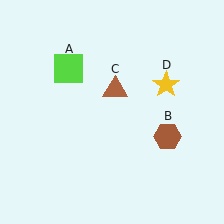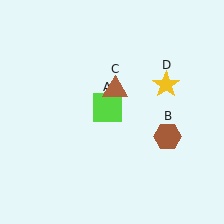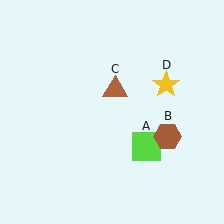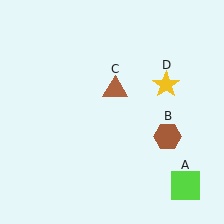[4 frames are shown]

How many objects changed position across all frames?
1 object changed position: lime square (object A).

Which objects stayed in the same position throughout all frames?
Brown hexagon (object B) and brown triangle (object C) and yellow star (object D) remained stationary.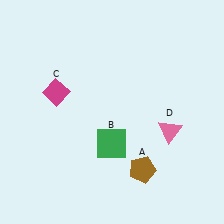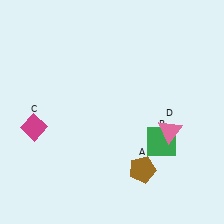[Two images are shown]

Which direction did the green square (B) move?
The green square (B) moved right.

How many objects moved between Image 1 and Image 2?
2 objects moved between the two images.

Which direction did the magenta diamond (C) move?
The magenta diamond (C) moved down.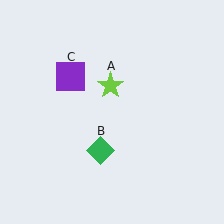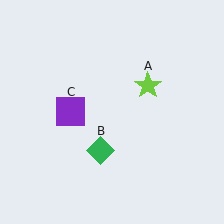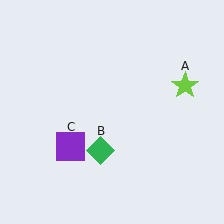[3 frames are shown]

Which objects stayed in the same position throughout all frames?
Green diamond (object B) remained stationary.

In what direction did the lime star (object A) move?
The lime star (object A) moved right.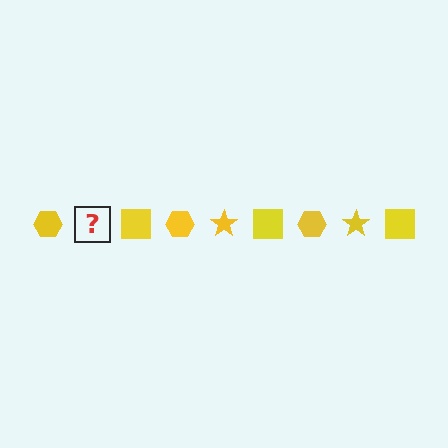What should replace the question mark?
The question mark should be replaced with a yellow star.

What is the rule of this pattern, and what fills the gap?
The rule is that the pattern cycles through hexagon, star, square shapes in yellow. The gap should be filled with a yellow star.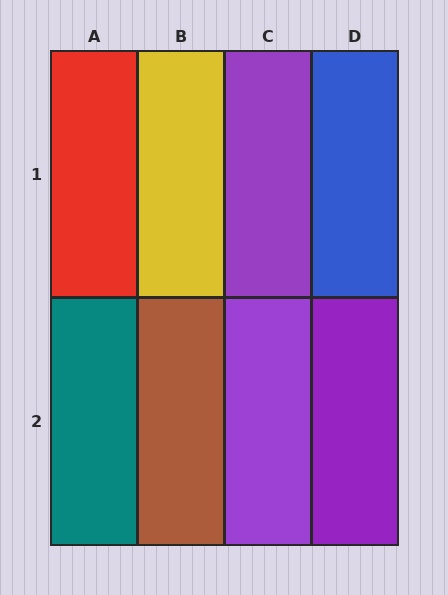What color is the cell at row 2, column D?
Purple.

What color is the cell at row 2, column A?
Teal.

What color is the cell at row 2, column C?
Purple.